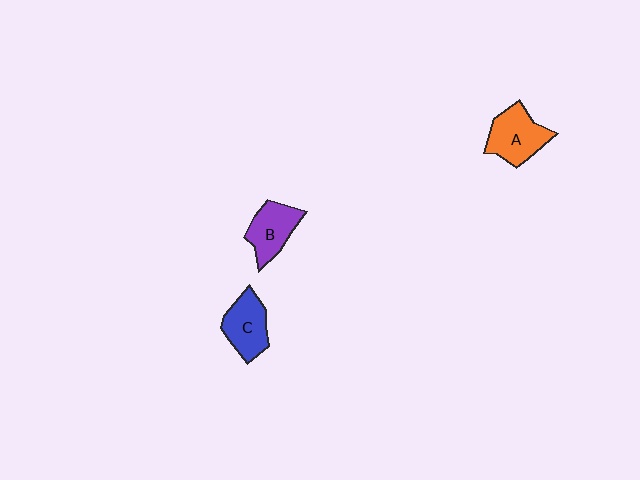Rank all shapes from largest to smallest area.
From largest to smallest: A (orange), C (blue), B (purple).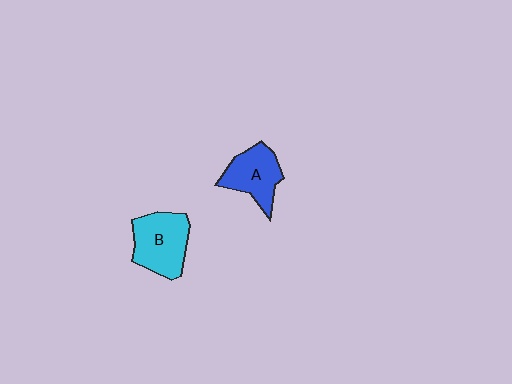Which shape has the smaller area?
Shape A (blue).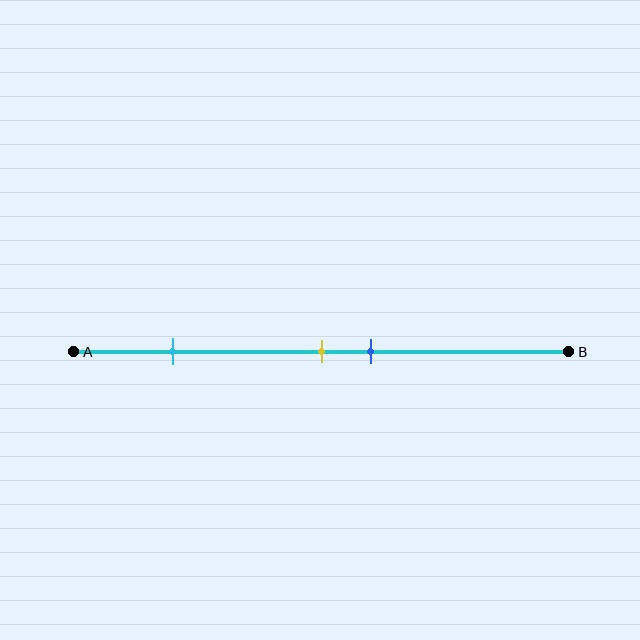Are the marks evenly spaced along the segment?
No, the marks are not evenly spaced.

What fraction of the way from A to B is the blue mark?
The blue mark is approximately 60% (0.6) of the way from A to B.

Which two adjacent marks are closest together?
The yellow and blue marks are the closest adjacent pair.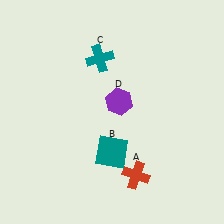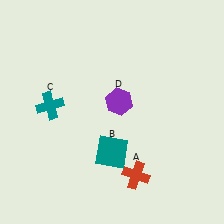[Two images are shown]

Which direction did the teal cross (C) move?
The teal cross (C) moved left.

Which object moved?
The teal cross (C) moved left.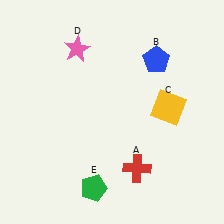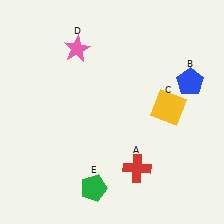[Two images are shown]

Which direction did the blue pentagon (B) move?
The blue pentagon (B) moved right.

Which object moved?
The blue pentagon (B) moved right.